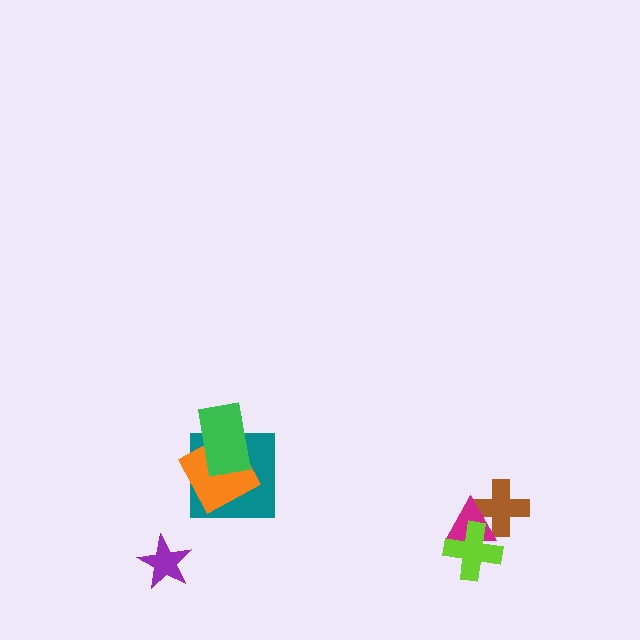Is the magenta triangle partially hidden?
Yes, it is partially covered by another shape.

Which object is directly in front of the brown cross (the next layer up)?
The magenta triangle is directly in front of the brown cross.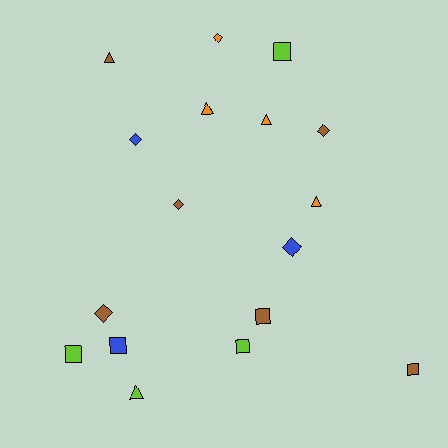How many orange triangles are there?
There are 3 orange triangles.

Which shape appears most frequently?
Diamond, with 6 objects.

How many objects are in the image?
There are 17 objects.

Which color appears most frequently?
Brown, with 6 objects.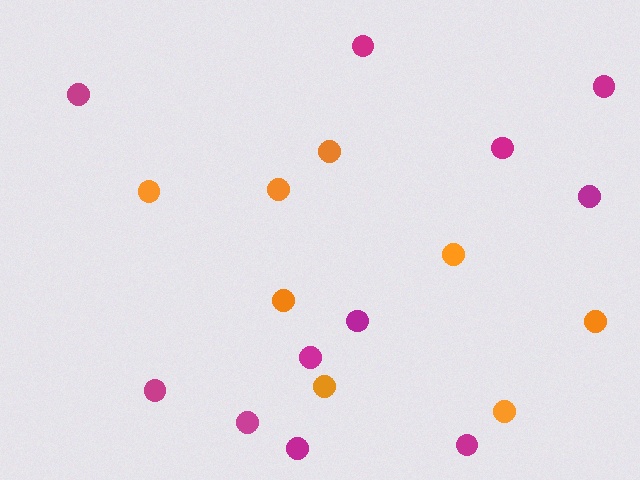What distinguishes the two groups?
There are 2 groups: one group of orange circles (8) and one group of magenta circles (11).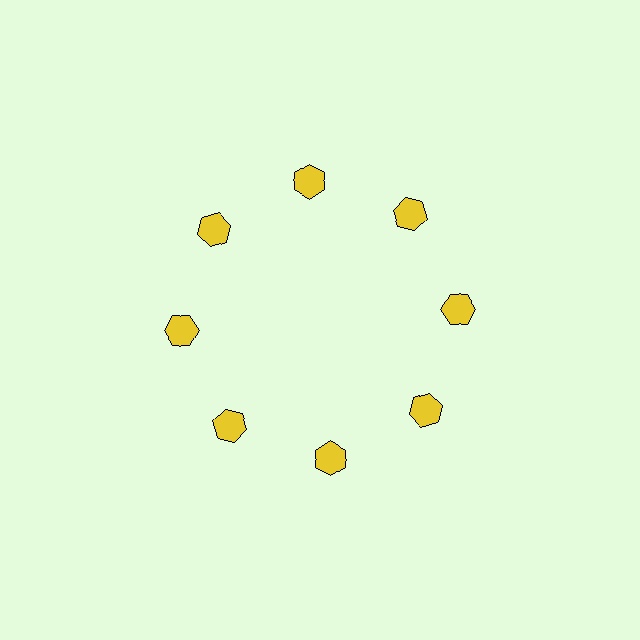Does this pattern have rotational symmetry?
Yes, this pattern has 8-fold rotational symmetry. It looks the same after rotating 45 degrees around the center.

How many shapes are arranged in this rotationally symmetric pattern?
There are 8 shapes, arranged in 8 groups of 1.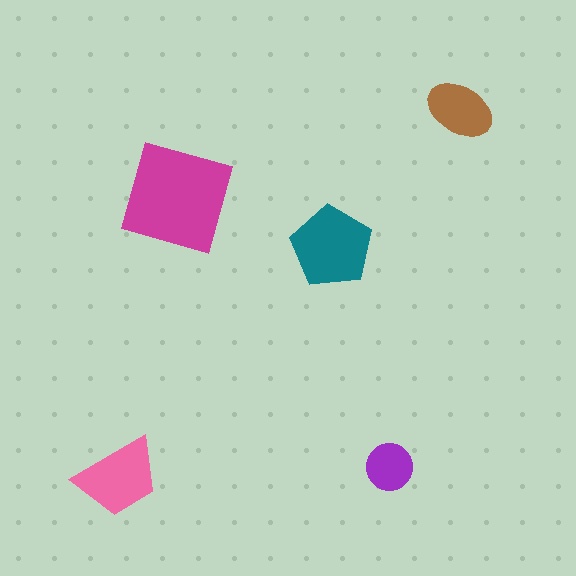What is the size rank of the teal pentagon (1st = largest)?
2nd.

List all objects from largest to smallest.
The magenta square, the teal pentagon, the pink trapezoid, the brown ellipse, the purple circle.